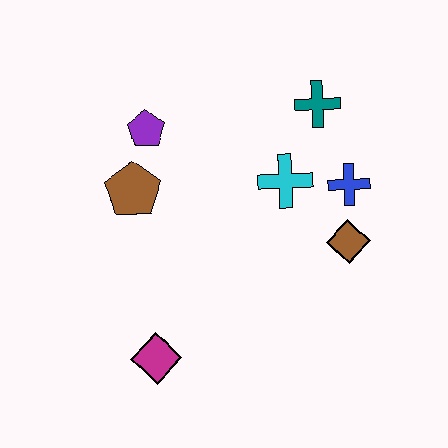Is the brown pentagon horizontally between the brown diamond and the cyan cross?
No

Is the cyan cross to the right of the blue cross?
No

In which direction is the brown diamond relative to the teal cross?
The brown diamond is below the teal cross.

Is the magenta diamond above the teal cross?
No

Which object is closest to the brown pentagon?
The purple pentagon is closest to the brown pentagon.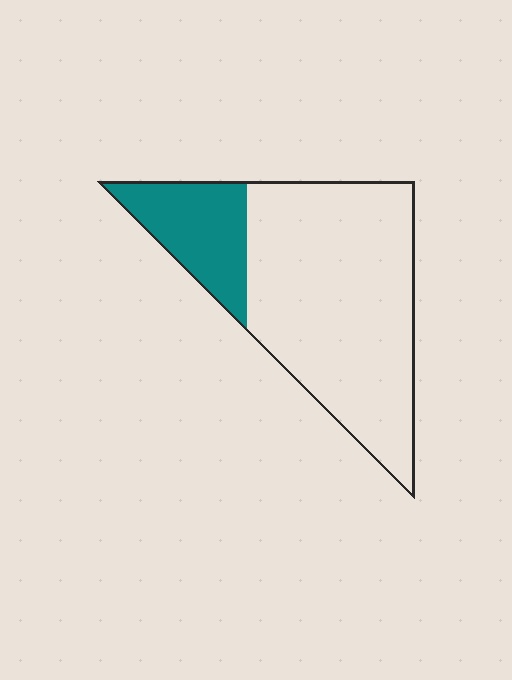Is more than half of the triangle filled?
No.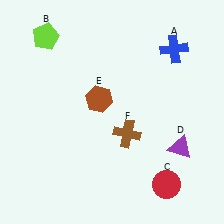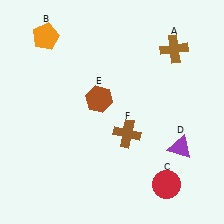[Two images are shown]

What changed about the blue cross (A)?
In Image 1, A is blue. In Image 2, it changed to brown.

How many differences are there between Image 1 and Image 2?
There are 2 differences between the two images.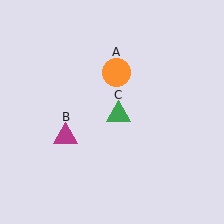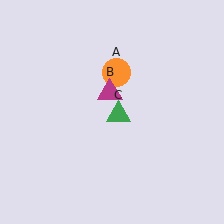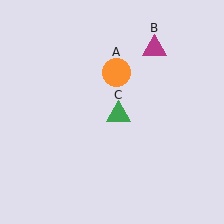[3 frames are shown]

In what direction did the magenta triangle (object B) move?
The magenta triangle (object B) moved up and to the right.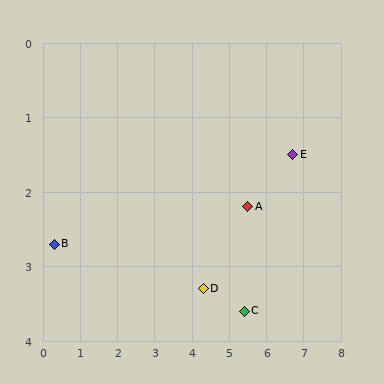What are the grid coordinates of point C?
Point C is at approximately (5.4, 3.6).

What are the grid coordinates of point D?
Point D is at approximately (4.3, 3.3).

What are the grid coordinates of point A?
Point A is at approximately (5.5, 2.2).